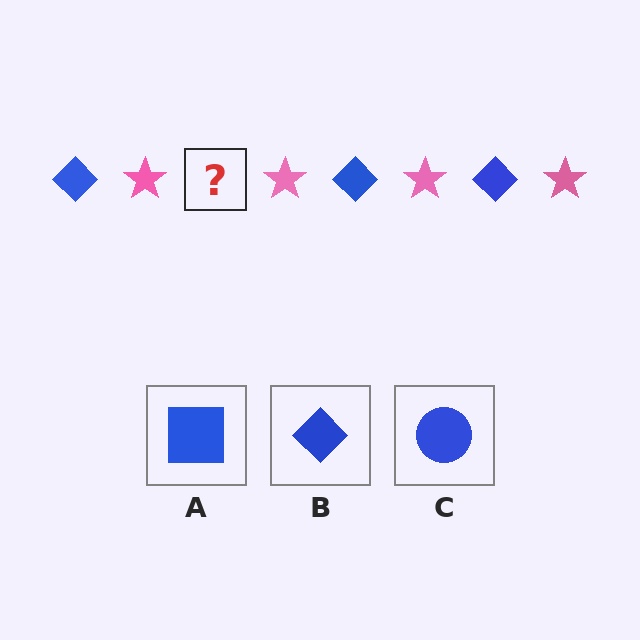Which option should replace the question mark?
Option B.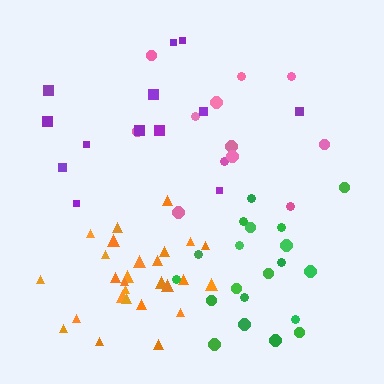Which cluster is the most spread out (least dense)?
Purple.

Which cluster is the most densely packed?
Orange.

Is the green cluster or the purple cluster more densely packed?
Green.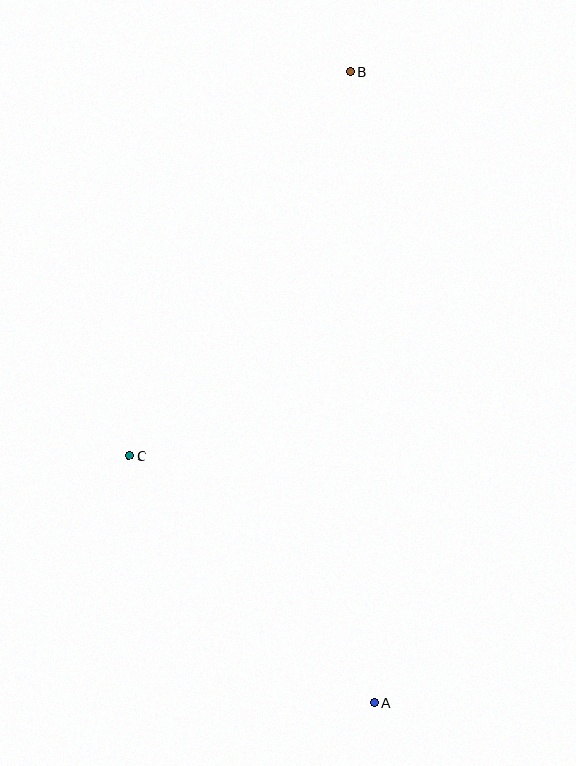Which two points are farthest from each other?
Points A and B are farthest from each other.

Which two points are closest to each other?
Points A and C are closest to each other.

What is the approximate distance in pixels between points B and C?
The distance between B and C is approximately 443 pixels.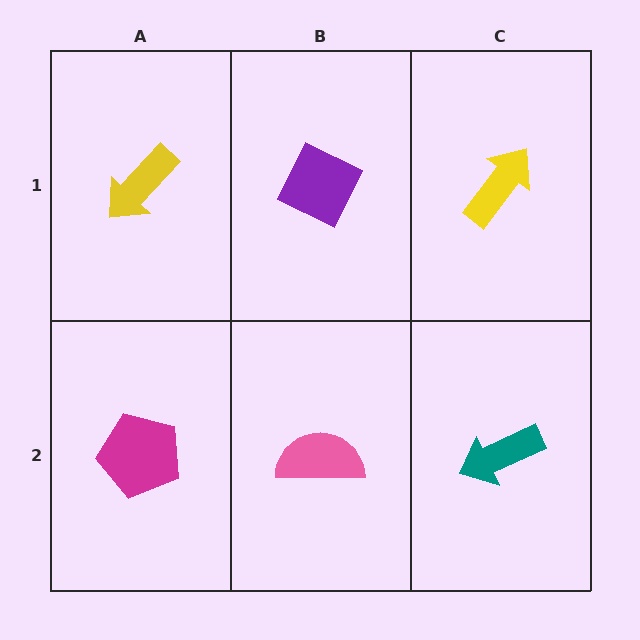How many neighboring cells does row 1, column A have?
2.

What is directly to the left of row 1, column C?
A purple diamond.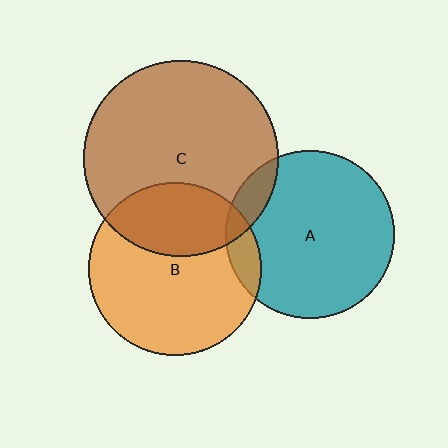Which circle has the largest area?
Circle C (brown).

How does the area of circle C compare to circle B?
Approximately 1.3 times.